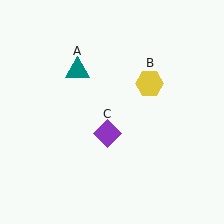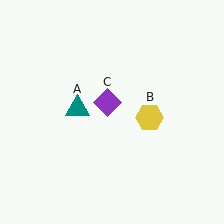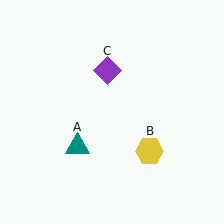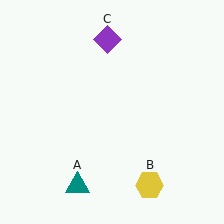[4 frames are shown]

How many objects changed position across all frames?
3 objects changed position: teal triangle (object A), yellow hexagon (object B), purple diamond (object C).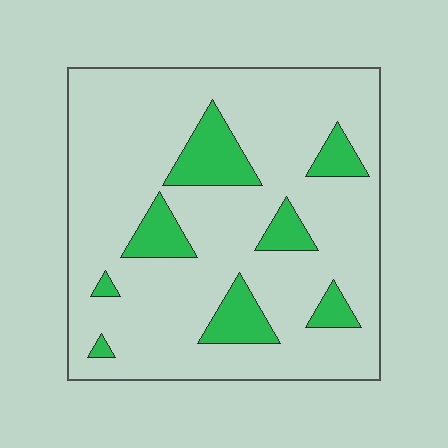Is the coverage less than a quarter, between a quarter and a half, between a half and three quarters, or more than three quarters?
Less than a quarter.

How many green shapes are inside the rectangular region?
8.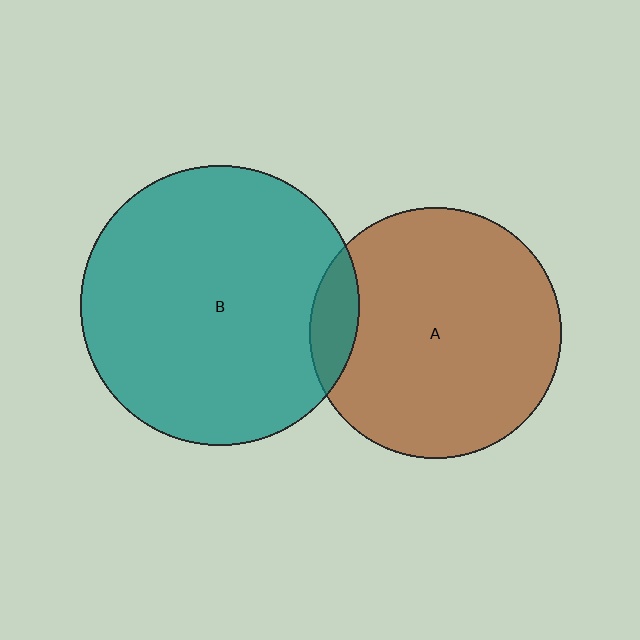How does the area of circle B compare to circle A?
Approximately 1.2 times.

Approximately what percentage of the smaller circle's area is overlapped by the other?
Approximately 10%.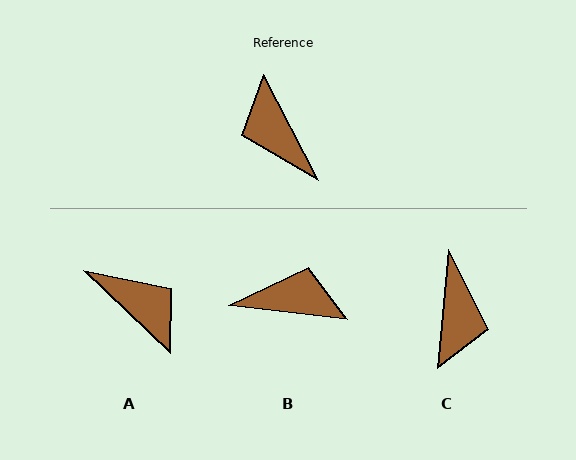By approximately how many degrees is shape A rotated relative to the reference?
Approximately 161 degrees clockwise.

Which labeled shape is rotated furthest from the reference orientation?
A, about 161 degrees away.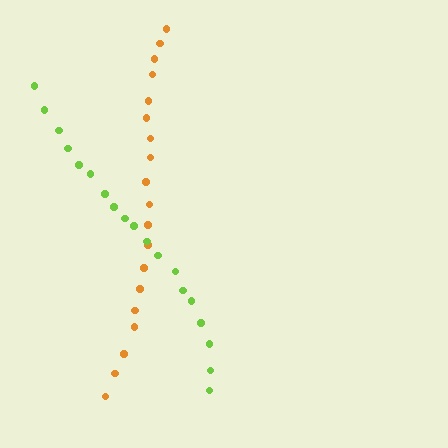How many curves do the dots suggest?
There are 2 distinct paths.